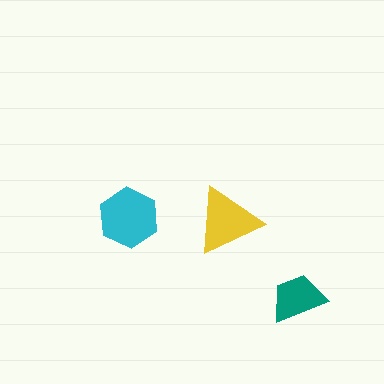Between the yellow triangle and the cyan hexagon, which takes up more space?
The cyan hexagon.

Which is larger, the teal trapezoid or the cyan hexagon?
The cyan hexagon.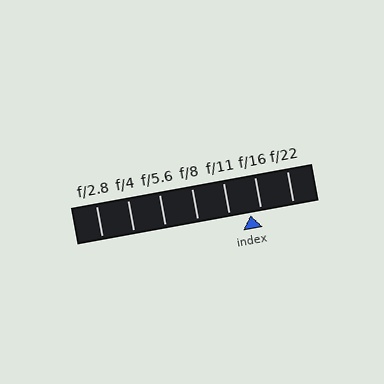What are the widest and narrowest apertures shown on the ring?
The widest aperture shown is f/2.8 and the narrowest is f/22.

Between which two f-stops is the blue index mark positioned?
The index mark is between f/11 and f/16.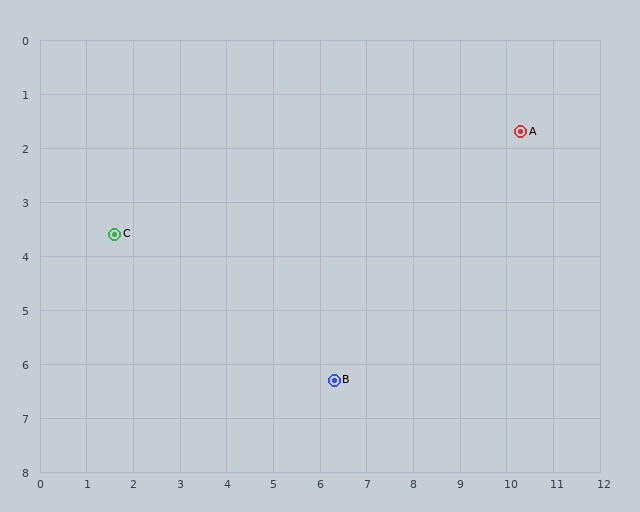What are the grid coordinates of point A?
Point A is at approximately (10.3, 1.7).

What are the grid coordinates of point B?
Point B is at approximately (6.3, 6.3).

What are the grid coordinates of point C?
Point C is at approximately (1.6, 3.6).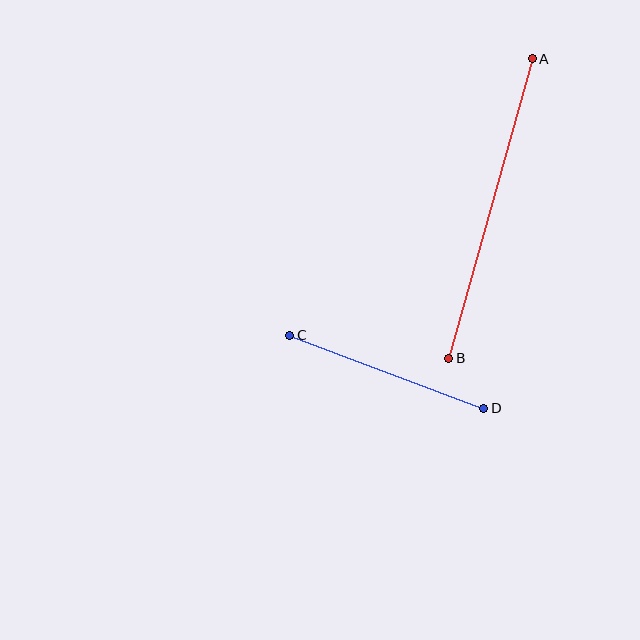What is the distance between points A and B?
The distance is approximately 311 pixels.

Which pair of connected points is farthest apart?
Points A and B are farthest apart.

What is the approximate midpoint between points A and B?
The midpoint is at approximately (491, 209) pixels.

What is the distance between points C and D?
The distance is approximately 207 pixels.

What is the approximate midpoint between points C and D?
The midpoint is at approximately (387, 372) pixels.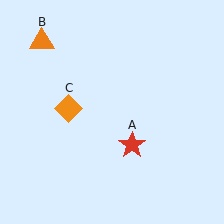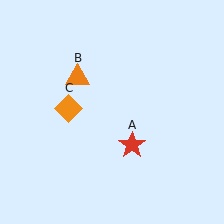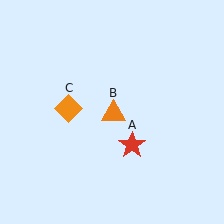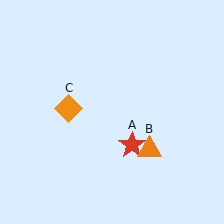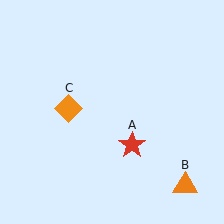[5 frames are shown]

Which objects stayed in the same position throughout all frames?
Red star (object A) and orange diamond (object C) remained stationary.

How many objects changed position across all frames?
1 object changed position: orange triangle (object B).